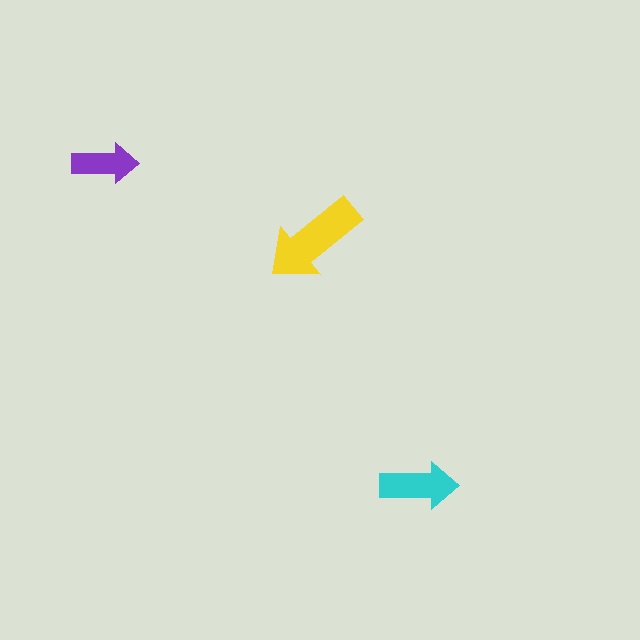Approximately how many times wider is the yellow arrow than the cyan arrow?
About 1.5 times wider.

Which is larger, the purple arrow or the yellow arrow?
The yellow one.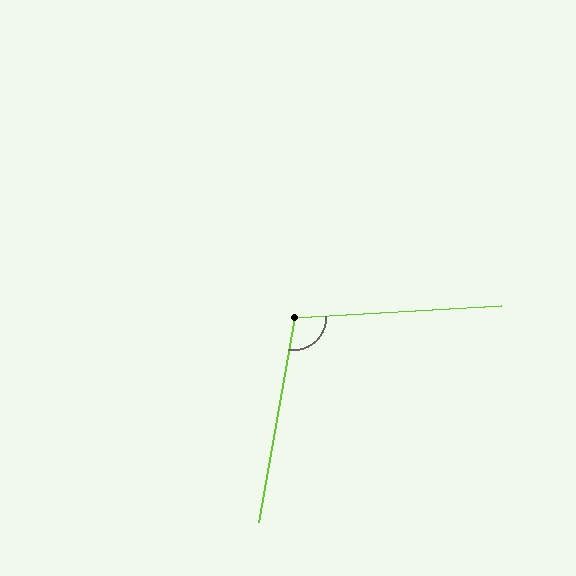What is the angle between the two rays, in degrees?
Approximately 103 degrees.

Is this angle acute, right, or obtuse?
It is obtuse.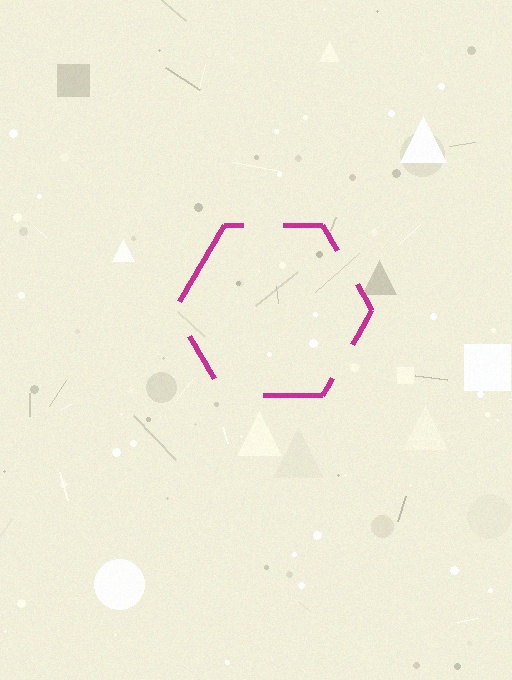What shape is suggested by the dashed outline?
The dashed outline suggests a hexagon.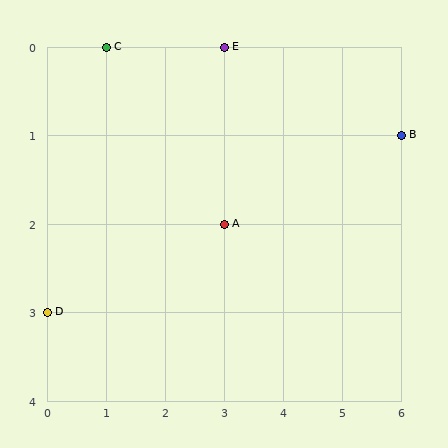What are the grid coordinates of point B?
Point B is at grid coordinates (6, 1).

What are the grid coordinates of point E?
Point E is at grid coordinates (3, 0).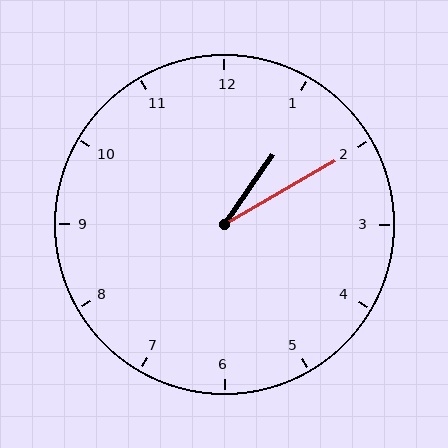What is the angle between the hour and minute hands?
Approximately 25 degrees.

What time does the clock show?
1:10.